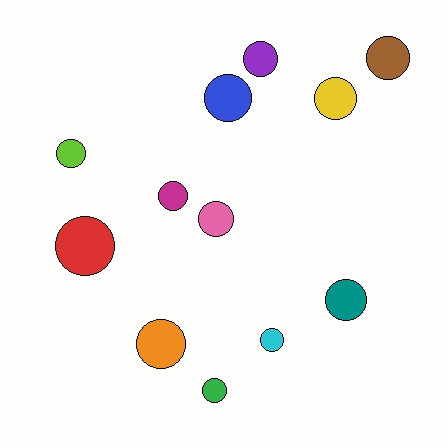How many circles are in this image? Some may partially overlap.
There are 12 circles.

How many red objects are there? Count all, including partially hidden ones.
There is 1 red object.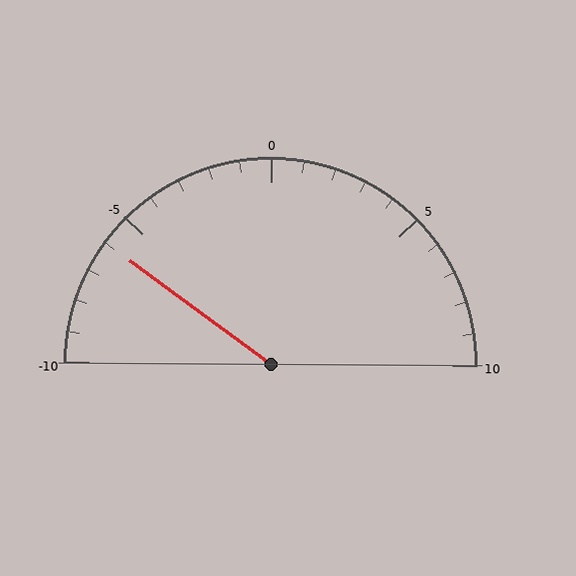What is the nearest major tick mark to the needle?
The nearest major tick mark is -5.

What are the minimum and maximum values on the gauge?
The gauge ranges from -10 to 10.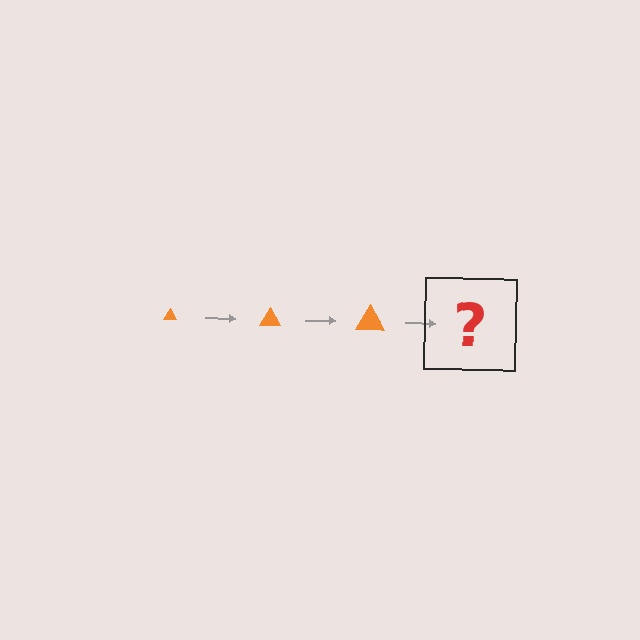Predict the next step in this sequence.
The next step is an orange triangle, larger than the previous one.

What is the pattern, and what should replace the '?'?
The pattern is that the triangle gets progressively larger each step. The '?' should be an orange triangle, larger than the previous one.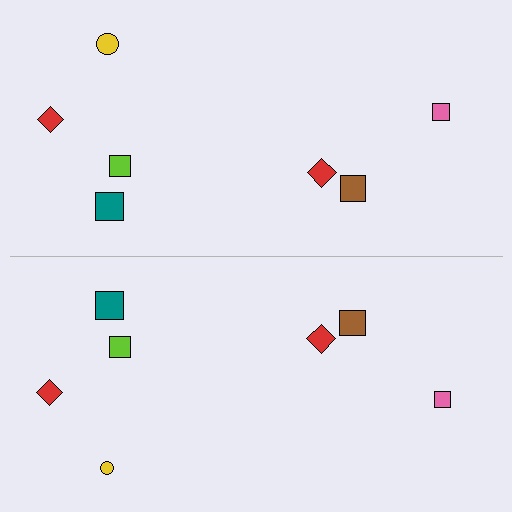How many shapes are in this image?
There are 14 shapes in this image.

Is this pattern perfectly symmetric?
No, the pattern is not perfectly symmetric. The yellow circle on the bottom side has a different size than its mirror counterpart.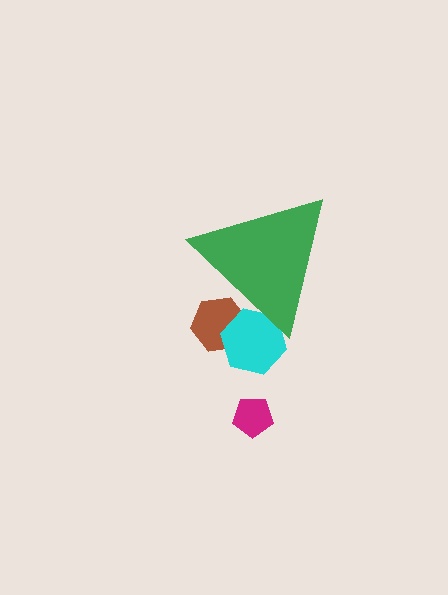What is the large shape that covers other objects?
A green triangle.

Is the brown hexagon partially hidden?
Yes, the brown hexagon is partially hidden behind the green triangle.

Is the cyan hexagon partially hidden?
Yes, the cyan hexagon is partially hidden behind the green triangle.